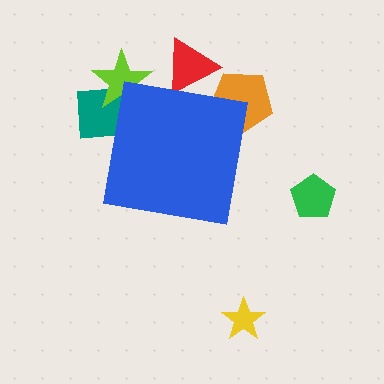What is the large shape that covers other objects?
A blue square.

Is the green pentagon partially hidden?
No, the green pentagon is fully visible.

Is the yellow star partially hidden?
No, the yellow star is fully visible.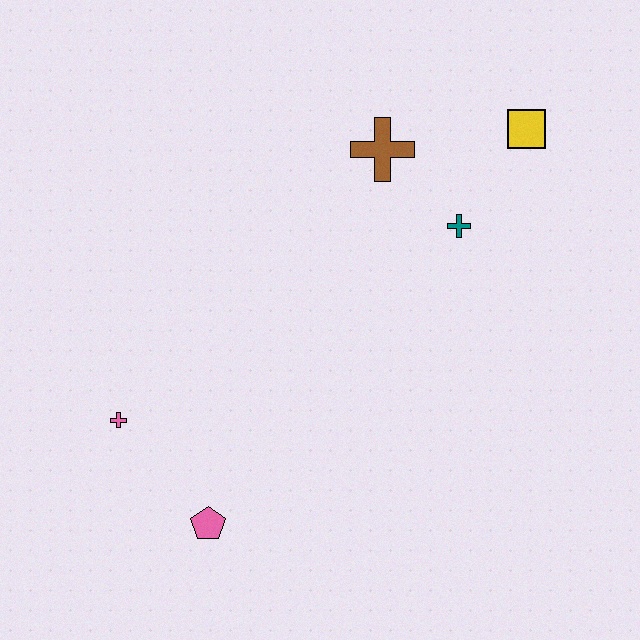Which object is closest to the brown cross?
The teal cross is closest to the brown cross.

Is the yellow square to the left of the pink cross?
No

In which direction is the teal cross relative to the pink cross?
The teal cross is to the right of the pink cross.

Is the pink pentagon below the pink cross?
Yes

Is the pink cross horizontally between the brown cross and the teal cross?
No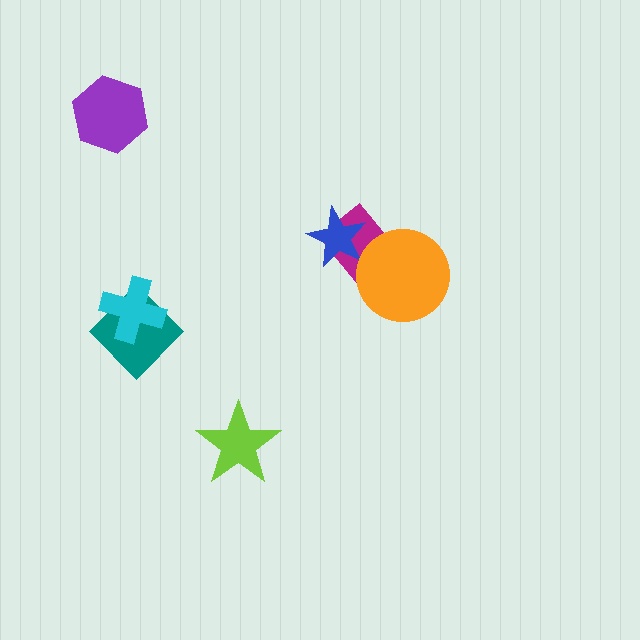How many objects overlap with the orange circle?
1 object overlaps with the orange circle.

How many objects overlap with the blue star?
1 object overlaps with the blue star.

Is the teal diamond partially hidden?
Yes, it is partially covered by another shape.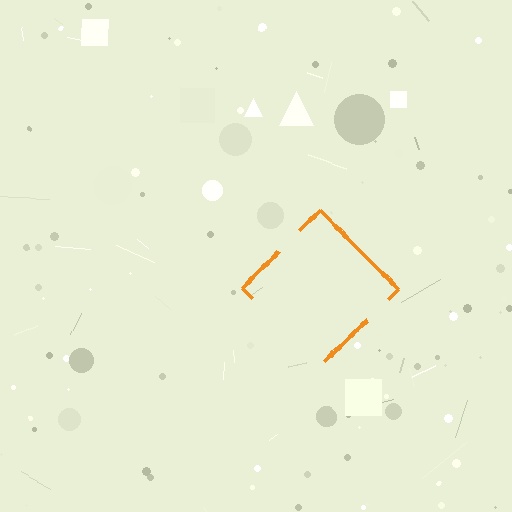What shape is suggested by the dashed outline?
The dashed outline suggests a diamond.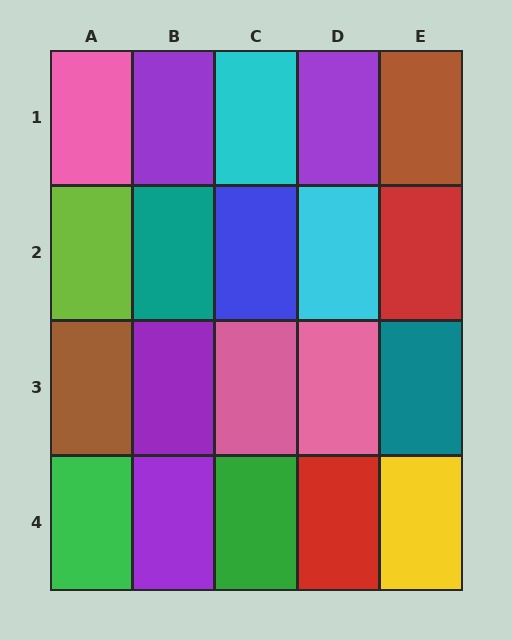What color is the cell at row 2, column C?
Blue.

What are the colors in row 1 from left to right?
Pink, purple, cyan, purple, brown.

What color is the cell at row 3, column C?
Pink.